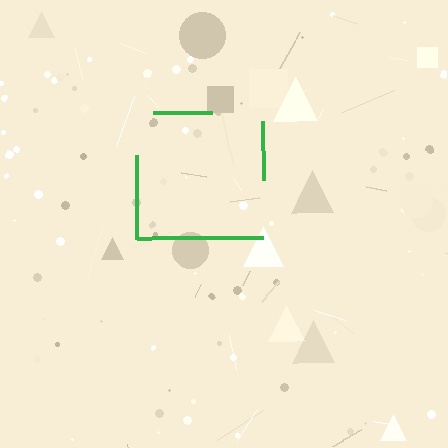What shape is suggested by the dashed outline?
The dashed outline suggests a square.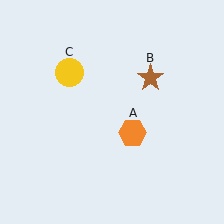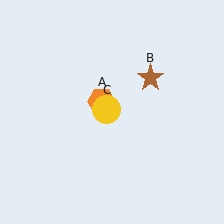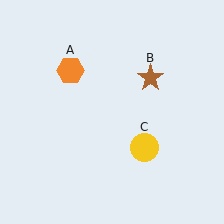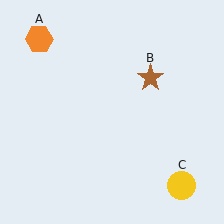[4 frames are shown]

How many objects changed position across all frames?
2 objects changed position: orange hexagon (object A), yellow circle (object C).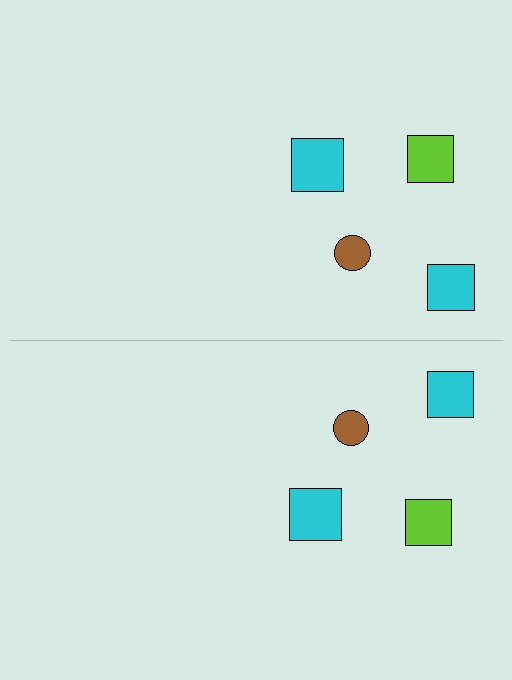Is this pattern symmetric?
Yes, this pattern has bilateral (reflection) symmetry.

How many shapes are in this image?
There are 8 shapes in this image.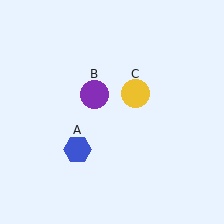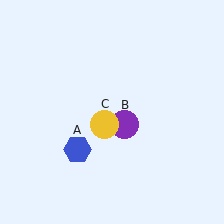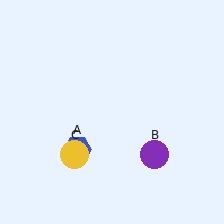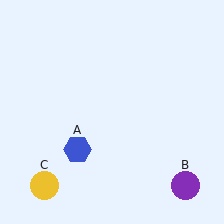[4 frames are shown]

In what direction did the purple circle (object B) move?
The purple circle (object B) moved down and to the right.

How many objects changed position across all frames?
2 objects changed position: purple circle (object B), yellow circle (object C).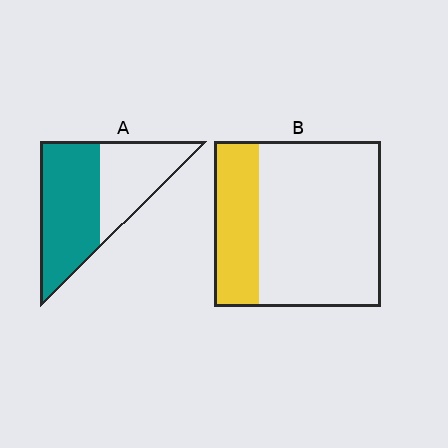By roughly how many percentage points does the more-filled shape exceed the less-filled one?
By roughly 30 percentage points (A over B).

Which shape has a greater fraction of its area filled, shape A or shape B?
Shape A.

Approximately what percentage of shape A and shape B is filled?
A is approximately 60% and B is approximately 25%.